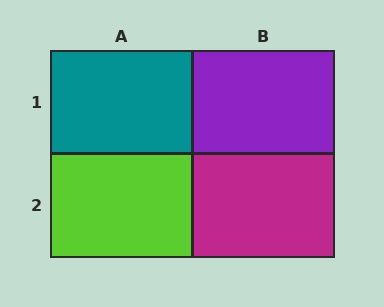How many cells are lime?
1 cell is lime.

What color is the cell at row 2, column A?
Lime.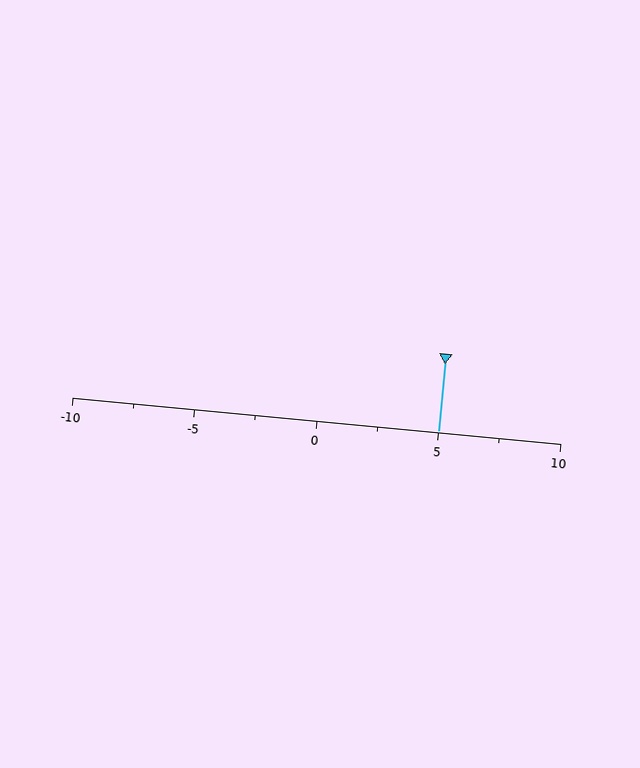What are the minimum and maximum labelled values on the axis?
The axis runs from -10 to 10.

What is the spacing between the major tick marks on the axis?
The major ticks are spaced 5 apart.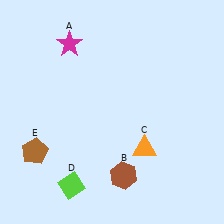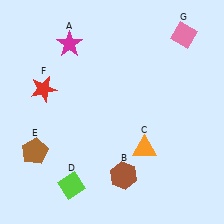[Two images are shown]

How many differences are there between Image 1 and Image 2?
There are 2 differences between the two images.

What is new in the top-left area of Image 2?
A red star (F) was added in the top-left area of Image 2.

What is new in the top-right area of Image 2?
A pink diamond (G) was added in the top-right area of Image 2.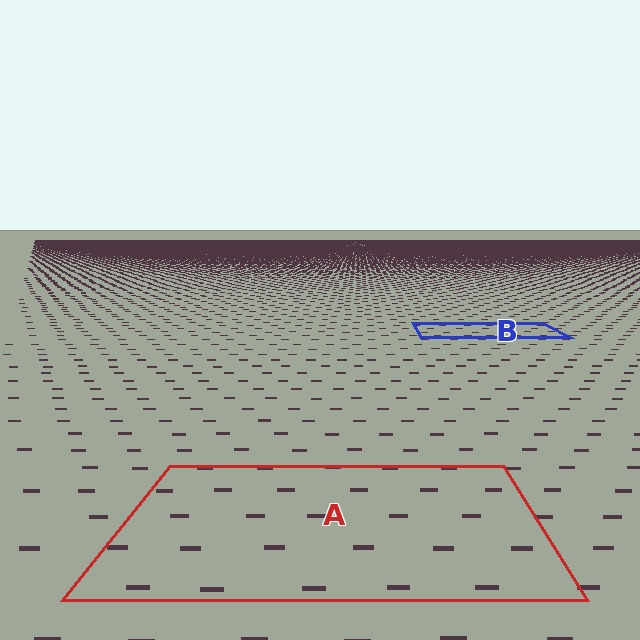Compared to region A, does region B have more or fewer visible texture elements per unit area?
Region B has more texture elements per unit area — they are packed more densely because it is farther away.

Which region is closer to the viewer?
Region A is closer. The texture elements there are larger and more spread out.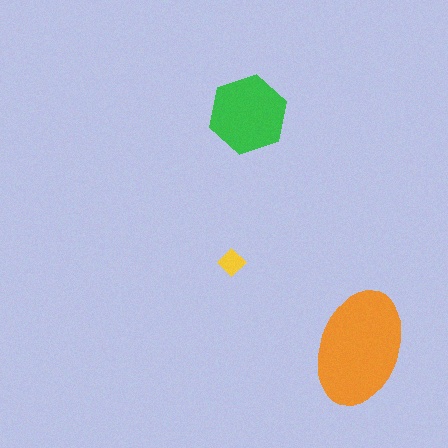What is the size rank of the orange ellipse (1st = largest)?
1st.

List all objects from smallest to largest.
The yellow diamond, the green hexagon, the orange ellipse.